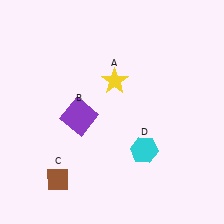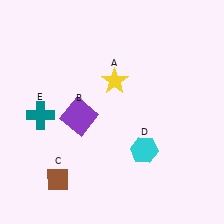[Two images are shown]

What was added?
A teal cross (E) was added in Image 2.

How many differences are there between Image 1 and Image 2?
There is 1 difference between the two images.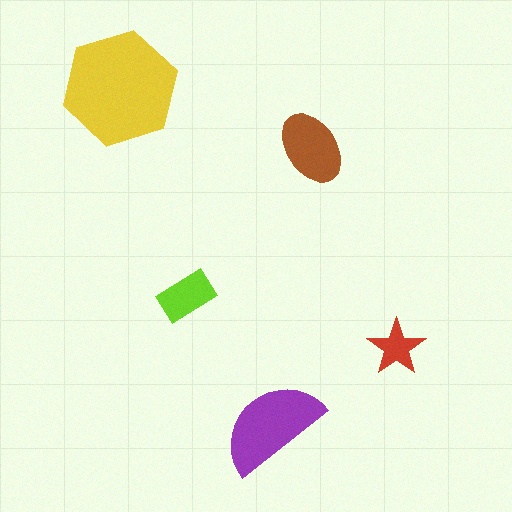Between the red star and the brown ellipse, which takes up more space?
The brown ellipse.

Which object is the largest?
The yellow hexagon.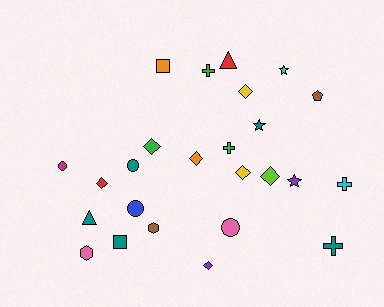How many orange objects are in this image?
There are 2 orange objects.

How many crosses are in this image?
There are 4 crosses.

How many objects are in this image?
There are 25 objects.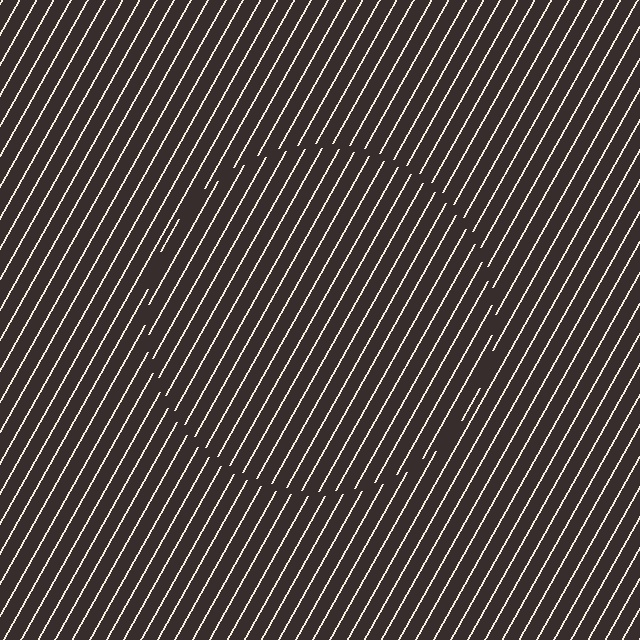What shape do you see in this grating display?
An illusory circle. The interior of the shape contains the same grating, shifted by half a period — the contour is defined by the phase discontinuity where line-ends from the inner and outer gratings abut.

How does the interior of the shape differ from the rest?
The interior of the shape contains the same grating, shifted by half a period — the contour is defined by the phase discontinuity where line-ends from the inner and outer gratings abut.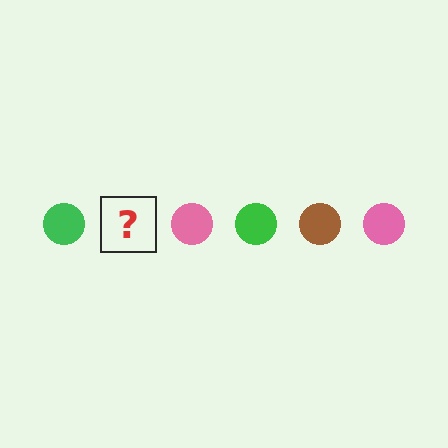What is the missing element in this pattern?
The missing element is a brown circle.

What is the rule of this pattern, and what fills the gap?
The rule is that the pattern cycles through green, brown, pink circles. The gap should be filled with a brown circle.